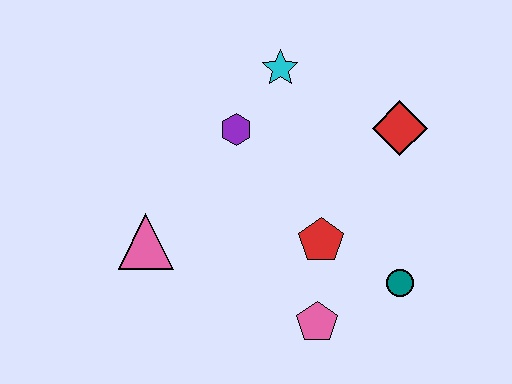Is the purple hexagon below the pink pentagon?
No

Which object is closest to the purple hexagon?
The cyan star is closest to the purple hexagon.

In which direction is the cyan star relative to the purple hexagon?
The cyan star is above the purple hexagon.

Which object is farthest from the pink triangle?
The red diamond is farthest from the pink triangle.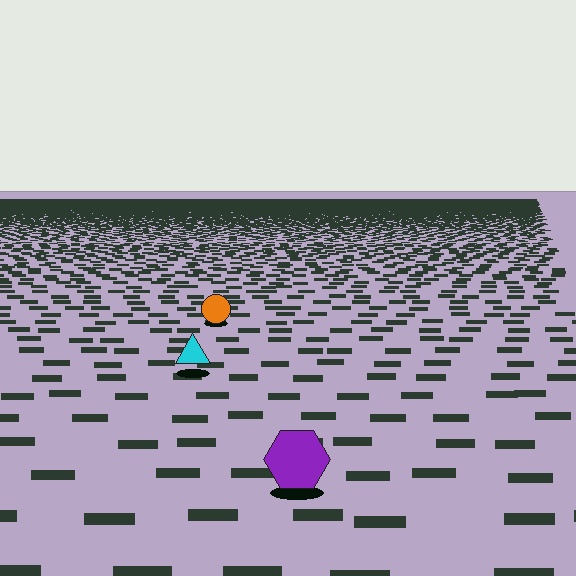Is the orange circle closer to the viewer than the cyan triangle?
No. The cyan triangle is closer — you can tell from the texture gradient: the ground texture is coarser near it.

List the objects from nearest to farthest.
From nearest to farthest: the purple hexagon, the cyan triangle, the orange circle.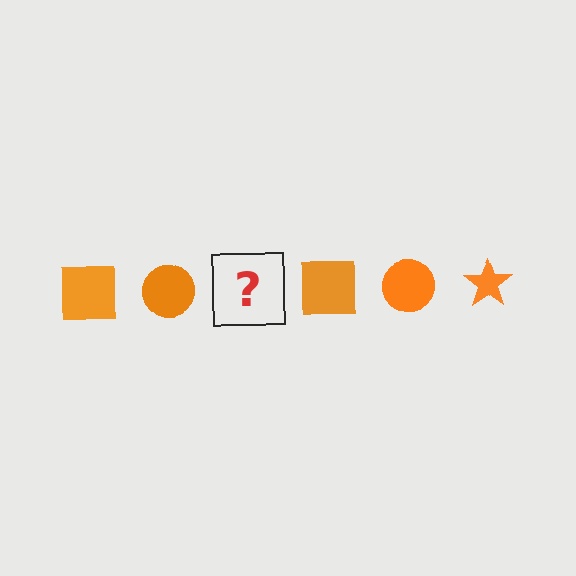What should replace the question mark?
The question mark should be replaced with an orange star.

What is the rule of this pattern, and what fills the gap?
The rule is that the pattern cycles through square, circle, star shapes in orange. The gap should be filled with an orange star.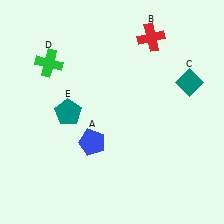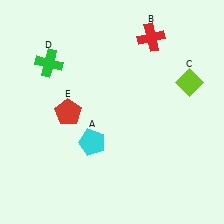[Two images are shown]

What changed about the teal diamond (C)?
In Image 1, C is teal. In Image 2, it changed to lime.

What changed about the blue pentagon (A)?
In Image 1, A is blue. In Image 2, it changed to cyan.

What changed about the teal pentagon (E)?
In Image 1, E is teal. In Image 2, it changed to red.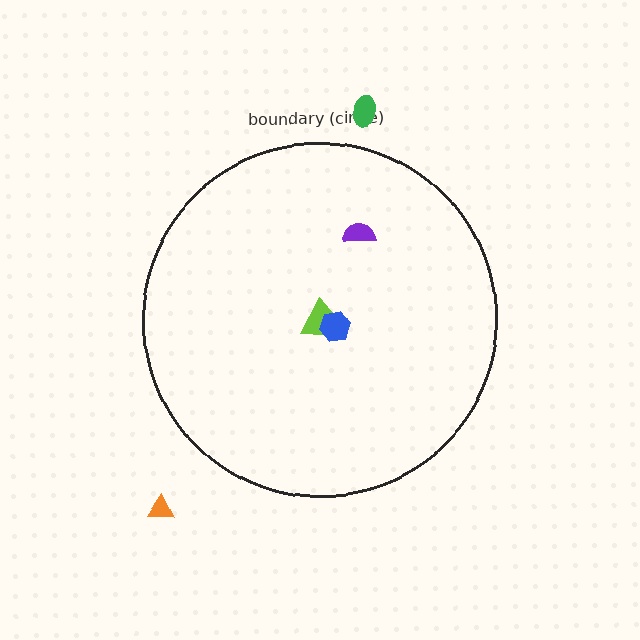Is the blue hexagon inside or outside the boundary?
Inside.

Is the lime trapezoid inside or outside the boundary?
Inside.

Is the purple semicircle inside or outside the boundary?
Inside.